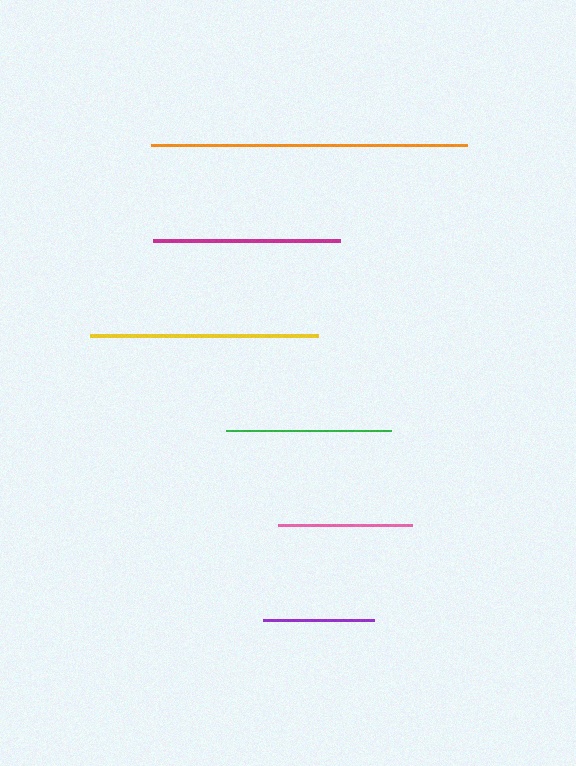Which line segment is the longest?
The orange line is the longest at approximately 315 pixels.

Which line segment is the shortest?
The purple line is the shortest at approximately 111 pixels.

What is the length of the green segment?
The green segment is approximately 165 pixels long.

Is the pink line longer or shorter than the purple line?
The pink line is longer than the purple line.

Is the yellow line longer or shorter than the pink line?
The yellow line is longer than the pink line.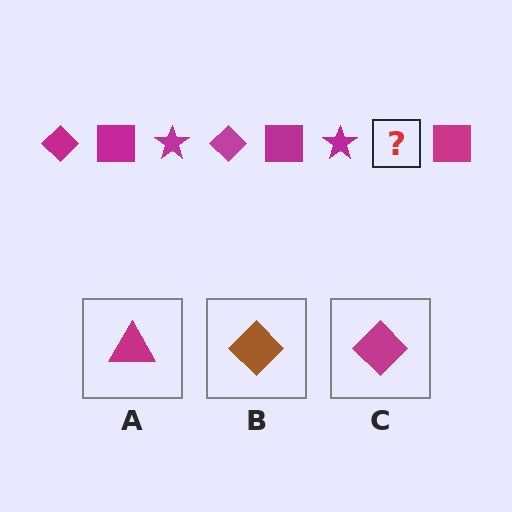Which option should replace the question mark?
Option C.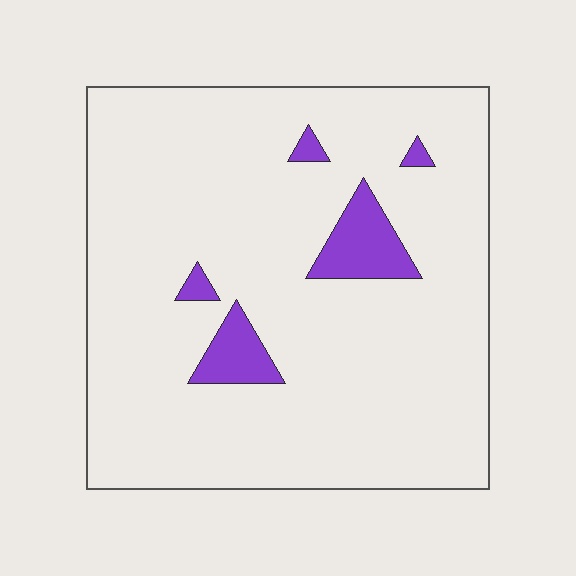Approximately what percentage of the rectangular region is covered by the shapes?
Approximately 10%.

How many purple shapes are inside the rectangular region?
5.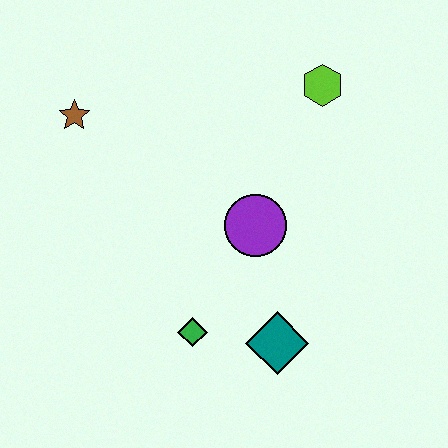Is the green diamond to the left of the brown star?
No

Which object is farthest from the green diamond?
The lime hexagon is farthest from the green diamond.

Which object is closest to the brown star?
The purple circle is closest to the brown star.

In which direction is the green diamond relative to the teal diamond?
The green diamond is to the left of the teal diamond.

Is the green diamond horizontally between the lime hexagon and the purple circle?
No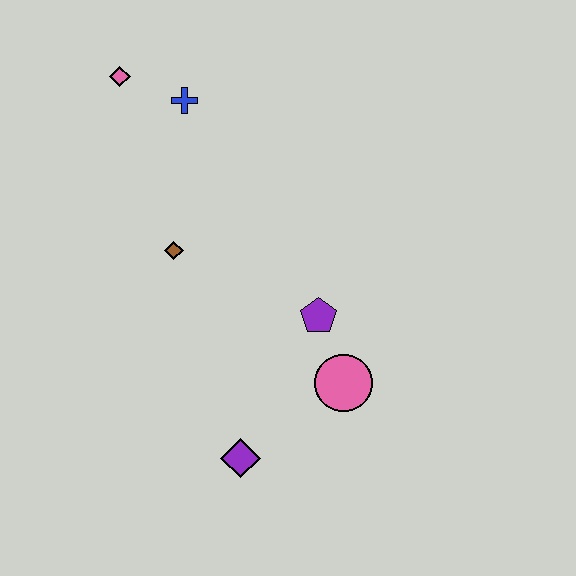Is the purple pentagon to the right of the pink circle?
No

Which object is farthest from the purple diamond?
The pink diamond is farthest from the purple diamond.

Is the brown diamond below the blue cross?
Yes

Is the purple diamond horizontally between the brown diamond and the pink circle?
Yes